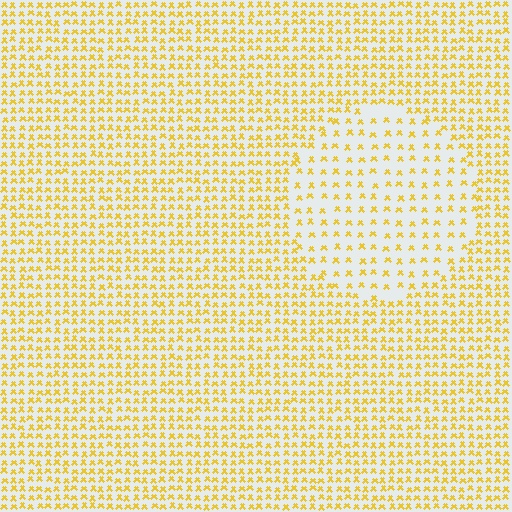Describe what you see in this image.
The image contains small yellow elements arranged at two different densities. A circle-shaped region is visible where the elements are less densely packed than the surrounding area.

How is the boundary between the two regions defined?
The boundary is defined by a change in element density (approximately 2.1x ratio). All elements are the same color, size, and shape.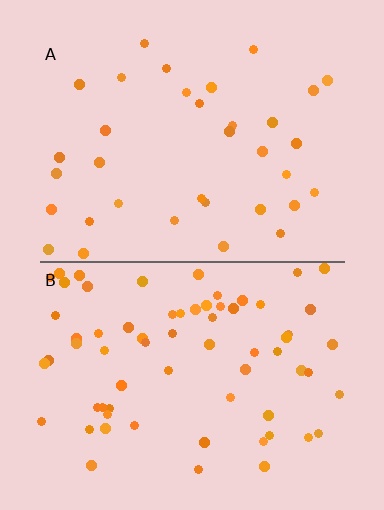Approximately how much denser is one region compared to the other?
Approximately 2.0× — region B over region A.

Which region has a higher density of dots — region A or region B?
B (the bottom).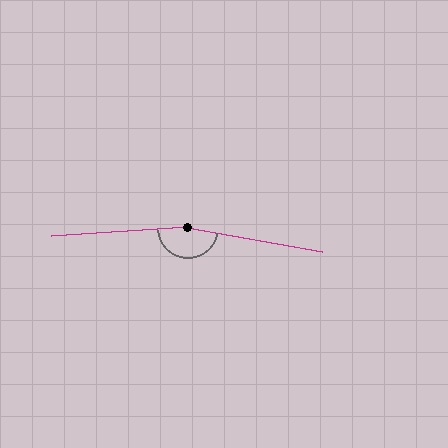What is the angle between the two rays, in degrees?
Approximately 166 degrees.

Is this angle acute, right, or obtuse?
It is obtuse.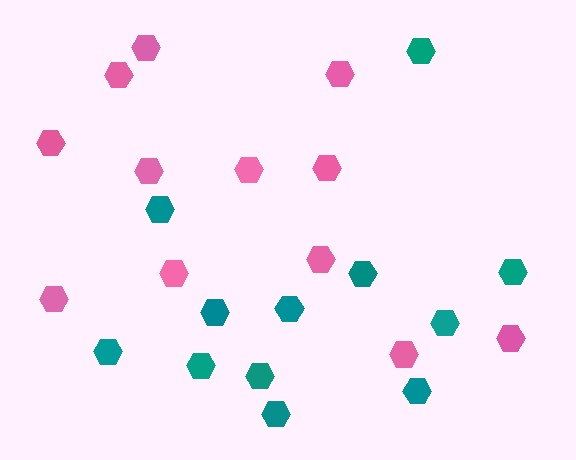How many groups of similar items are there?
There are 2 groups: one group of pink hexagons (12) and one group of teal hexagons (12).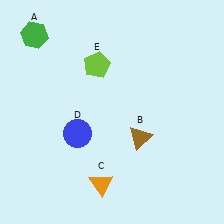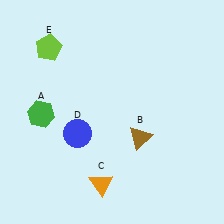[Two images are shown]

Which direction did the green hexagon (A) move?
The green hexagon (A) moved down.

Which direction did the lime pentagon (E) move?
The lime pentagon (E) moved left.